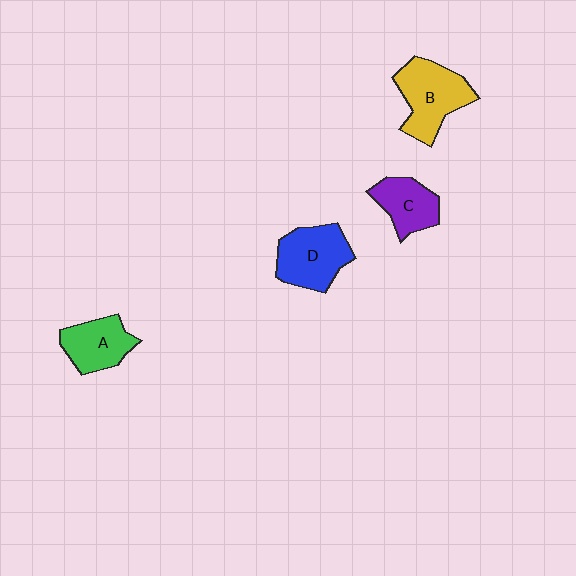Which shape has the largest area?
Shape B (yellow).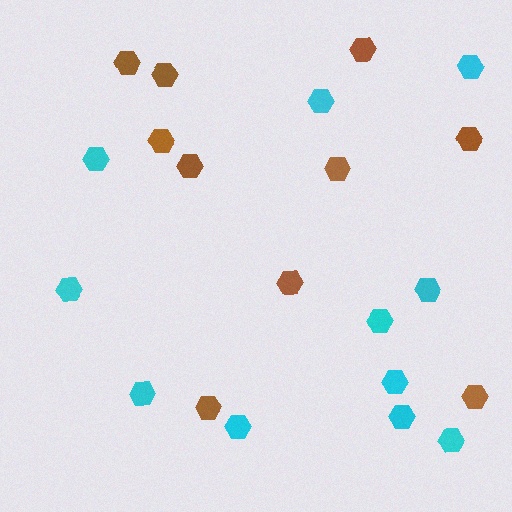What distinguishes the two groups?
There are 2 groups: one group of cyan hexagons (11) and one group of brown hexagons (10).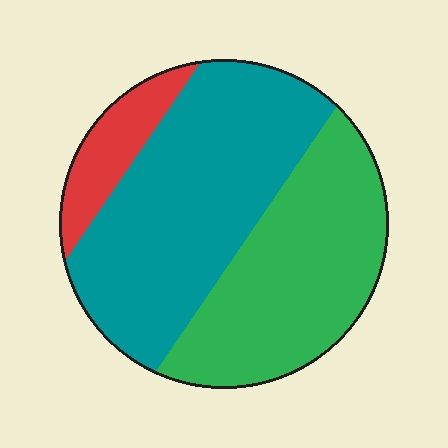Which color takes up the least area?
Red, at roughly 10%.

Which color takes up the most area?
Teal, at roughly 50%.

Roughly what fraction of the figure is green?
Green takes up between a quarter and a half of the figure.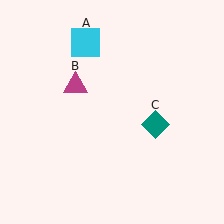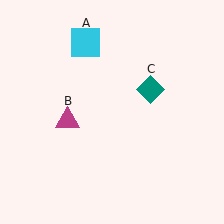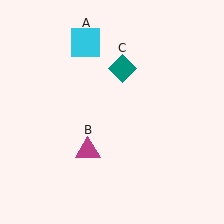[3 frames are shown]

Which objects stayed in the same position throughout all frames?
Cyan square (object A) remained stationary.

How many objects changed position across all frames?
2 objects changed position: magenta triangle (object B), teal diamond (object C).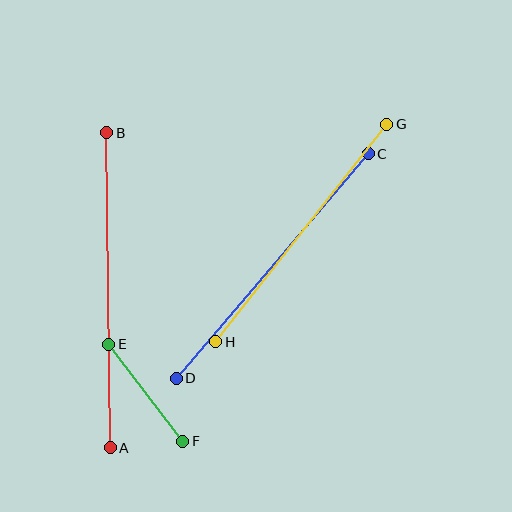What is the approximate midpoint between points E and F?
The midpoint is at approximately (146, 393) pixels.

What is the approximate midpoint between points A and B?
The midpoint is at approximately (109, 290) pixels.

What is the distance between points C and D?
The distance is approximately 295 pixels.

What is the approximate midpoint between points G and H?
The midpoint is at approximately (301, 233) pixels.